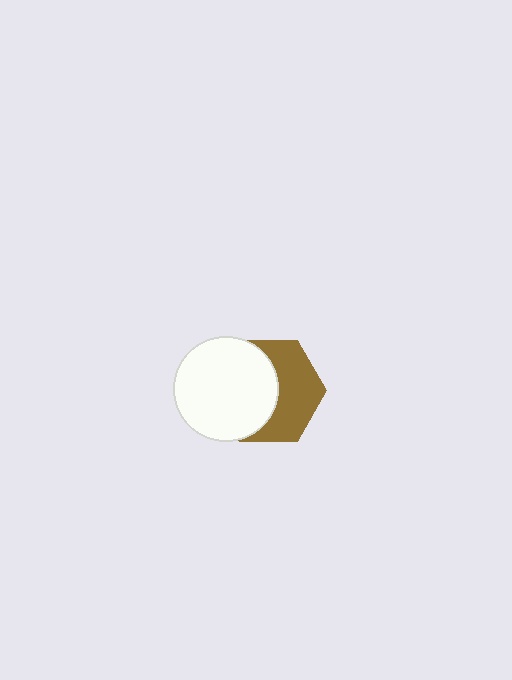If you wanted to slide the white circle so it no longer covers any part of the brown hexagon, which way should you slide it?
Slide it left — that is the most direct way to separate the two shapes.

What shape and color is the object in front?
The object in front is a white circle.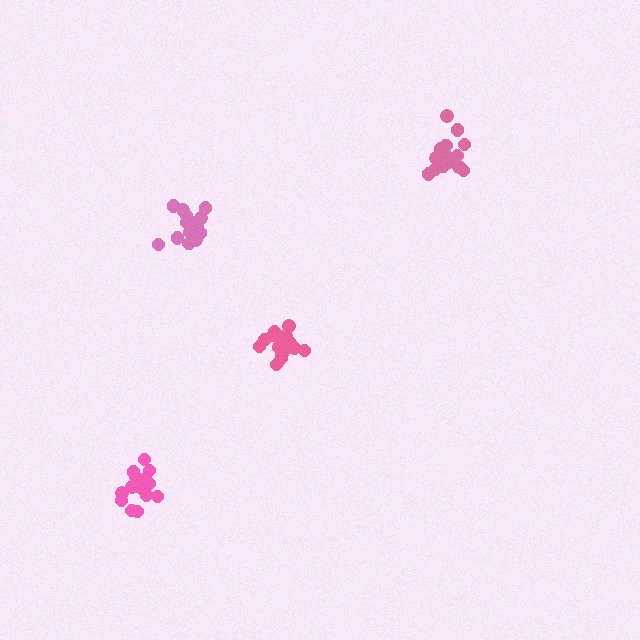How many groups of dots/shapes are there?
There are 4 groups.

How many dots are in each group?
Group 1: 16 dots, Group 2: 16 dots, Group 3: 14 dots, Group 4: 15 dots (61 total).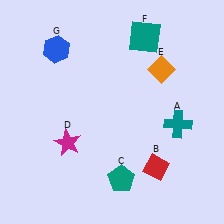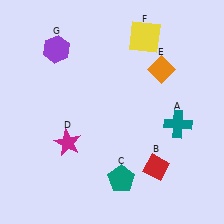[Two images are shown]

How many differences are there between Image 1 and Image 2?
There are 2 differences between the two images.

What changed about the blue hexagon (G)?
In Image 1, G is blue. In Image 2, it changed to purple.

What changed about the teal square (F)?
In Image 1, F is teal. In Image 2, it changed to yellow.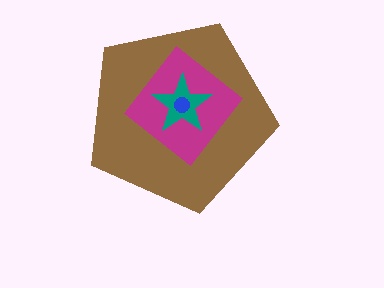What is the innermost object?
The blue circle.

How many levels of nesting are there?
4.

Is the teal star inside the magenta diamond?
Yes.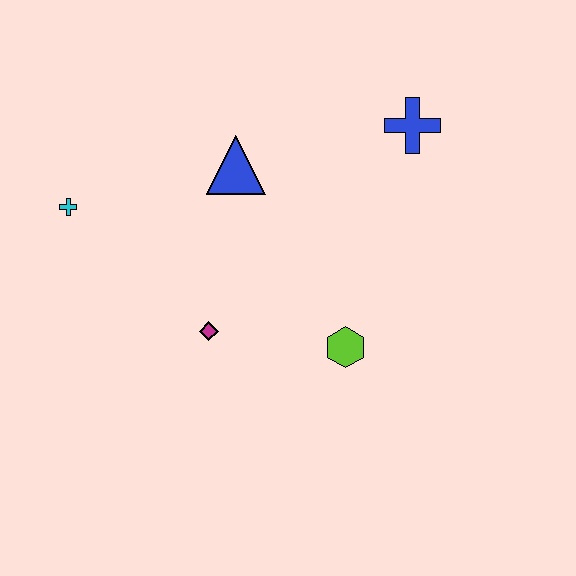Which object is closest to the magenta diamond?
The lime hexagon is closest to the magenta diamond.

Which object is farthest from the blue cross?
The cyan cross is farthest from the blue cross.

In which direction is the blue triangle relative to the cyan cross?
The blue triangle is to the right of the cyan cross.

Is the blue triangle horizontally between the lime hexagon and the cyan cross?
Yes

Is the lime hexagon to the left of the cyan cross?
No